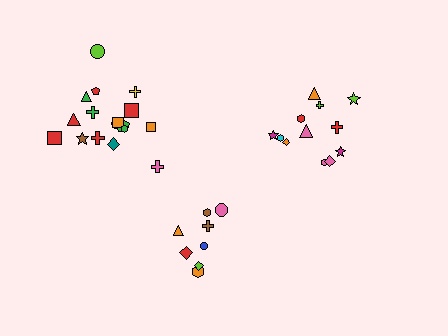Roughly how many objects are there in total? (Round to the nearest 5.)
Roughly 40 objects in total.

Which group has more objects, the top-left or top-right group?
The top-left group.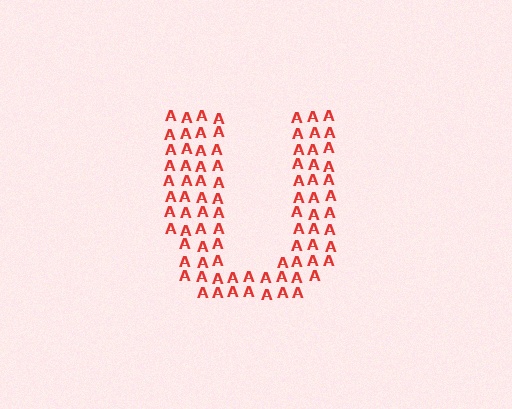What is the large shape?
The large shape is the letter U.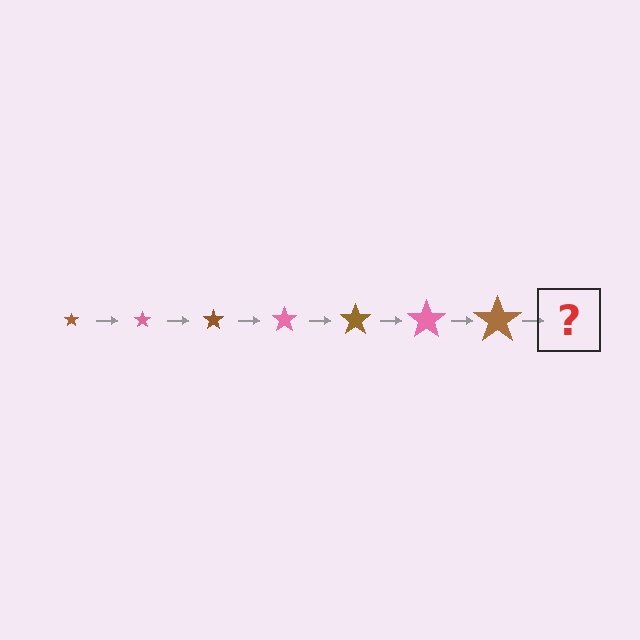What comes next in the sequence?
The next element should be a pink star, larger than the previous one.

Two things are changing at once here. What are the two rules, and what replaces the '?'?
The two rules are that the star grows larger each step and the color cycles through brown and pink. The '?' should be a pink star, larger than the previous one.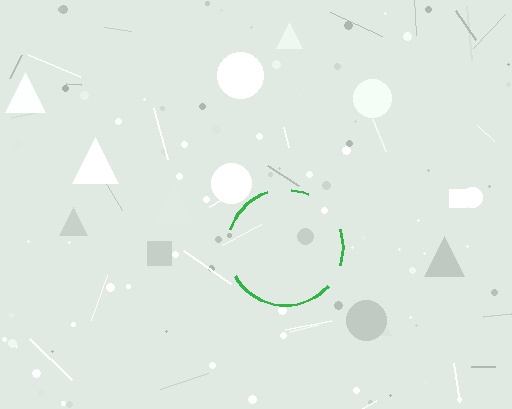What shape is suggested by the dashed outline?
The dashed outline suggests a circle.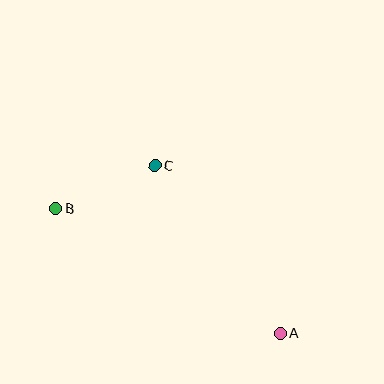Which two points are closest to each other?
Points B and C are closest to each other.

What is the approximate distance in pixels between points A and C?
The distance between A and C is approximately 210 pixels.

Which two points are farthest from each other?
Points A and B are farthest from each other.